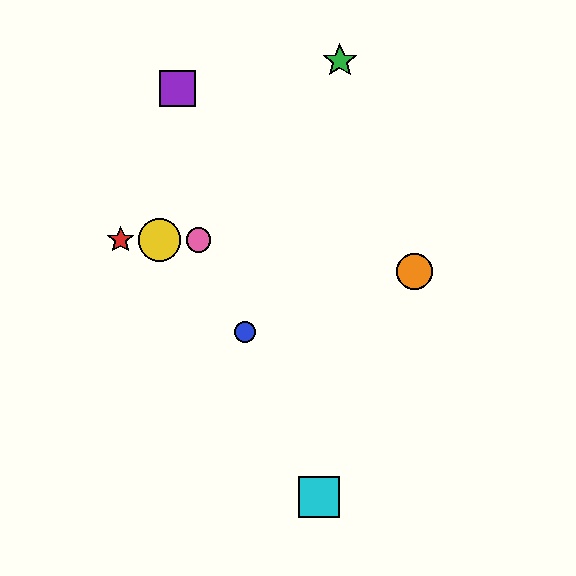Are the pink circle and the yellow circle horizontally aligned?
Yes, both are at y≈240.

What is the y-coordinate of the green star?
The green star is at y≈61.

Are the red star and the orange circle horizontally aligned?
No, the red star is at y≈240 and the orange circle is at y≈271.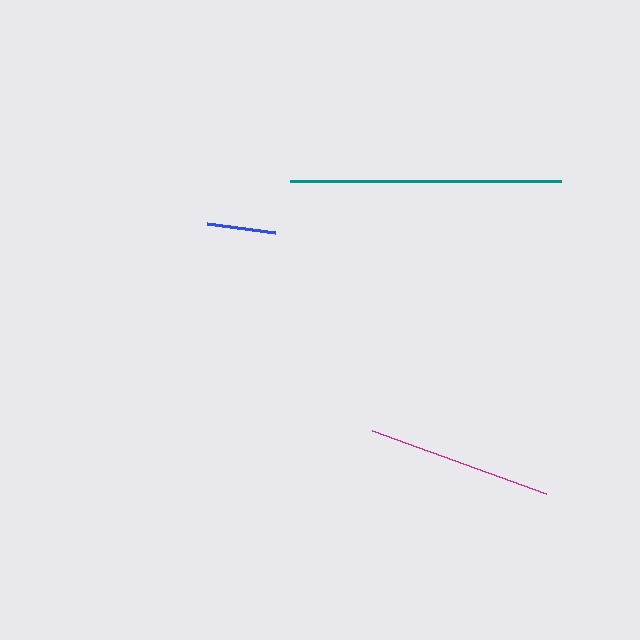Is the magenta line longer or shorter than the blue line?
The magenta line is longer than the blue line.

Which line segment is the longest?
The teal line is the longest at approximately 271 pixels.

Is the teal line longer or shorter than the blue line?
The teal line is longer than the blue line.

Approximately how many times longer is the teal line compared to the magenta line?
The teal line is approximately 1.5 times the length of the magenta line.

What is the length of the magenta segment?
The magenta segment is approximately 185 pixels long.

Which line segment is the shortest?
The blue line is the shortest at approximately 69 pixels.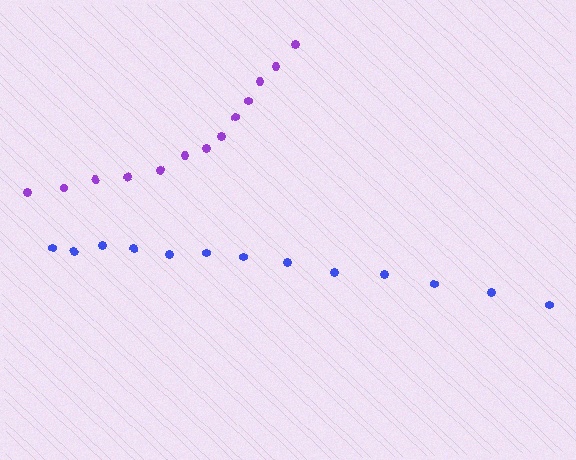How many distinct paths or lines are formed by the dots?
There are 2 distinct paths.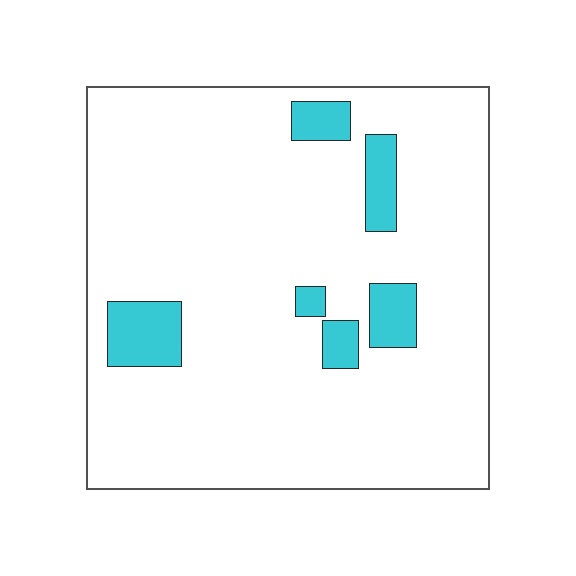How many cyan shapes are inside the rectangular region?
6.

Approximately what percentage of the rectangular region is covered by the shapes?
Approximately 10%.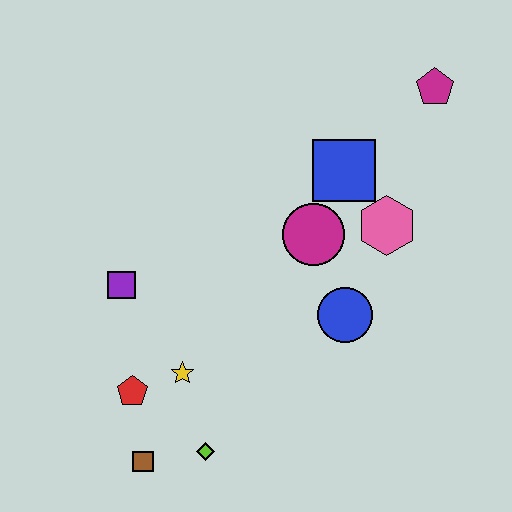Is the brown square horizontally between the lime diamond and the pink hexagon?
No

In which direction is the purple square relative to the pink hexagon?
The purple square is to the left of the pink hexagon.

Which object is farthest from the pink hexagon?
The brown square is farthest from the pink hexagon.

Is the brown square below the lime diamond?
Yes